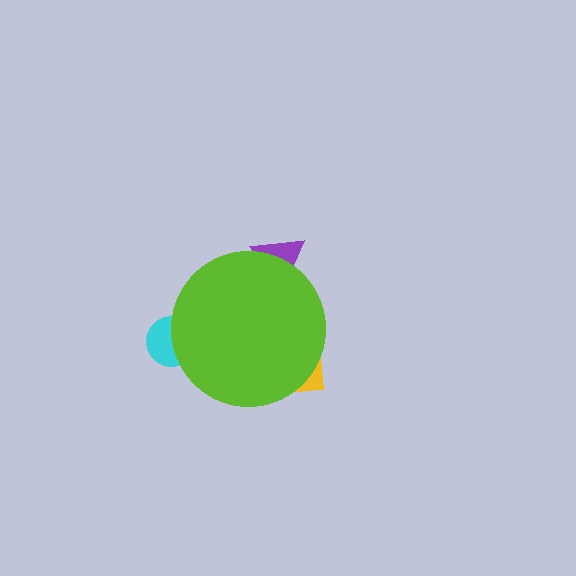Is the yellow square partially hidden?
Yes, the yellow square is partially hidden behind the lime circle.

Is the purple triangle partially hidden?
Yes, the purple triangle is partially hidden behind the lime circle.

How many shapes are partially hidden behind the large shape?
3 shapes are partially hidden.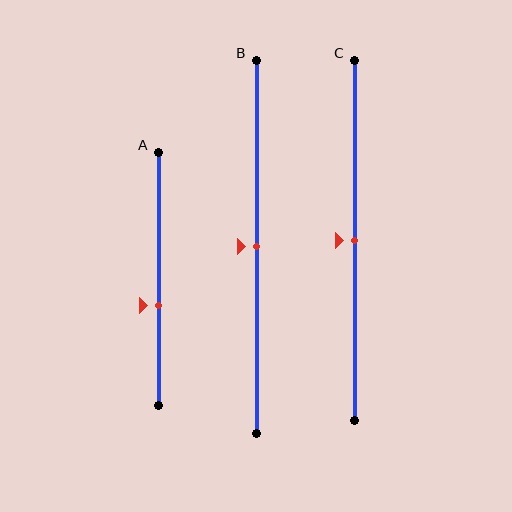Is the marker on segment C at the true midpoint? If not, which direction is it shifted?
Yes, the marker on segment C is at the true midpoint.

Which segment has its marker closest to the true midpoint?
Segment B has its marker closest to the true midpoint.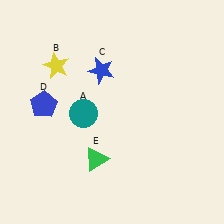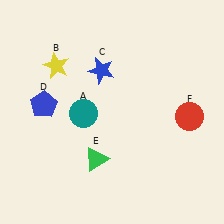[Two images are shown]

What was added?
A red circle (F) was added in Image 2.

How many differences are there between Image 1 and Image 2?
There is 1 difference between the two images.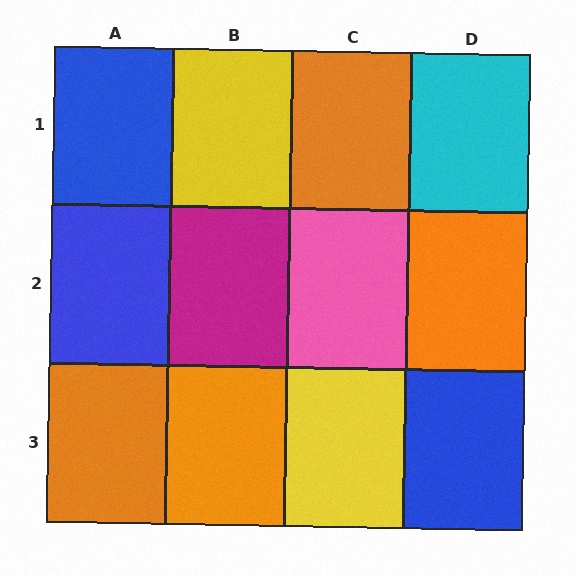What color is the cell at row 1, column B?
Yellow.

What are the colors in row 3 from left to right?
Orange, orange, yellow, blue.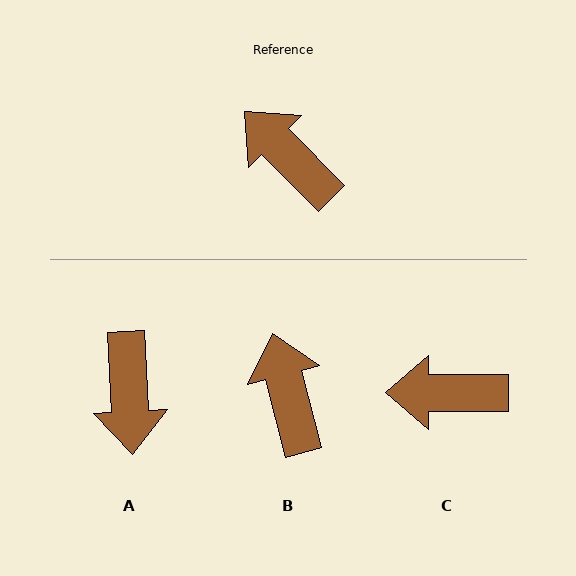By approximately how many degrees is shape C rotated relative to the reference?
Approximately 45 degrees counter-clockwise.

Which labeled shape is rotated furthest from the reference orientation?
A, about 138 degrees away.